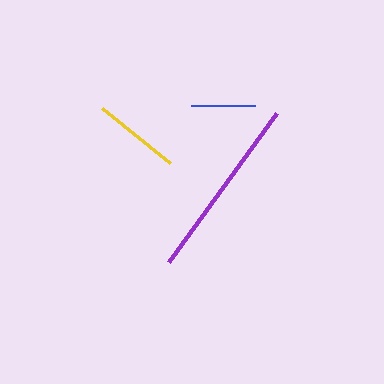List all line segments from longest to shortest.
From longest to shortest: purple, yellow, blue.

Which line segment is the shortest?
The blue line is the shortest at approximately 63 pixels.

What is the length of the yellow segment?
The yellow segment is approximately 88 pixels long.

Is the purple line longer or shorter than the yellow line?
The purple line is longer than the yellow line.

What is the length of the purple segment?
The purple segment is approximately 184 pixels long.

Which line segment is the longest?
The purple line is the longest at approximately 184 pixels.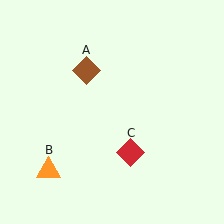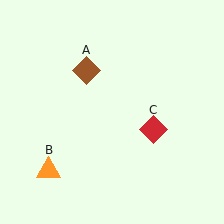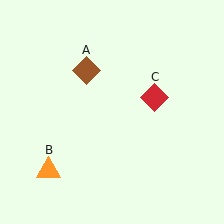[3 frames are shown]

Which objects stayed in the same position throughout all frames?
Brown diamond (object A) and orange triangle (object B) remained stationary.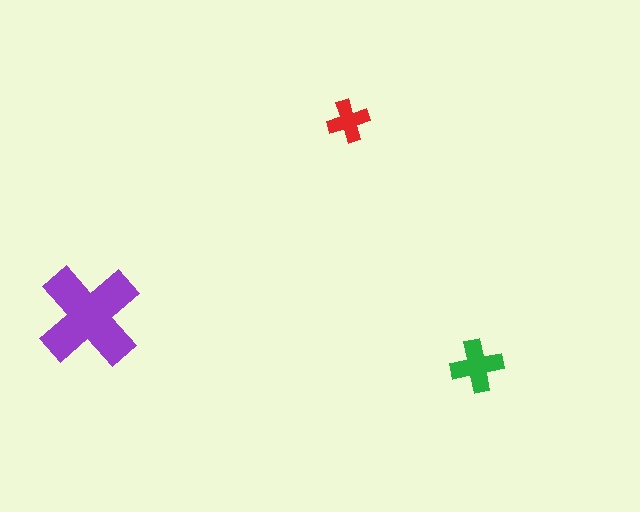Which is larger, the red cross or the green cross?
The green one.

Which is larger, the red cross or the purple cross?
The purple one.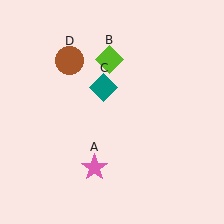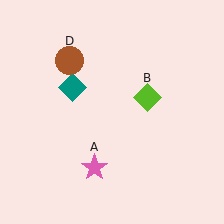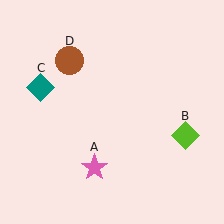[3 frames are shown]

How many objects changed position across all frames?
2 objects changed position: lime diamond (object B), teal diamond (object C).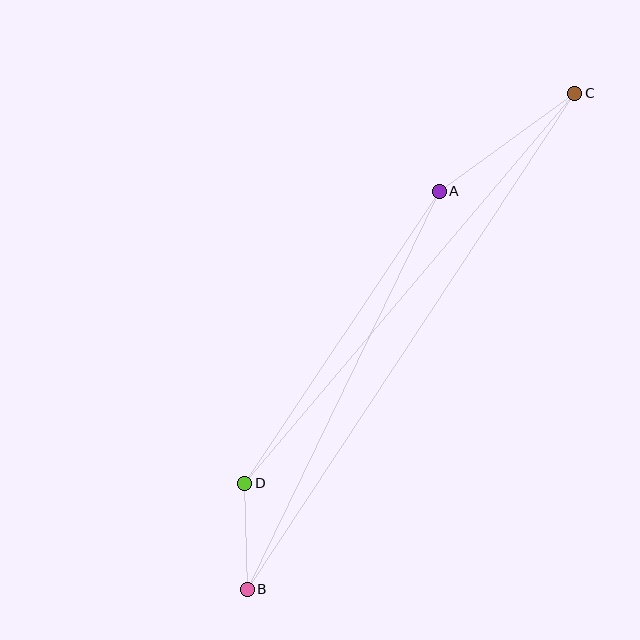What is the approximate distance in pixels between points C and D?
The distance between C and D is approximately 511 pixels.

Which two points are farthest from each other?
Points B and C are farthest from each other.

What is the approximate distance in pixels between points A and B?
The distance between A and B is approximately 442 pixels.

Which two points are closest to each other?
Points B and D are closest to each other.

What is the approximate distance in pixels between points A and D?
The distance between A and D is approximately 351 pixels.